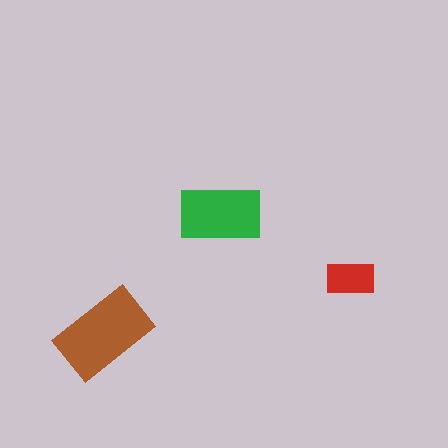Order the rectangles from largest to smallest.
the brown one, the green one, the red one.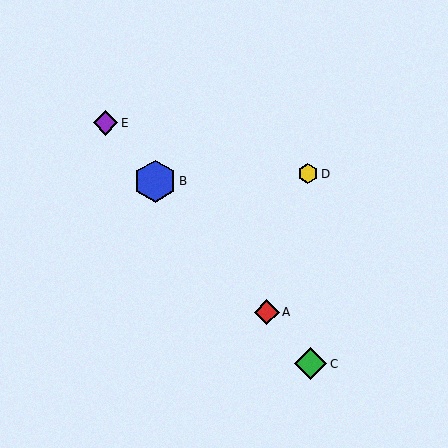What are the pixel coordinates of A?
Object A is at (267, 312).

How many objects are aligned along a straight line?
4 objects (A, B, C, E) are aligned along a straight line.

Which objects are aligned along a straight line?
Objects A, B, C, E are aligned along a straight line.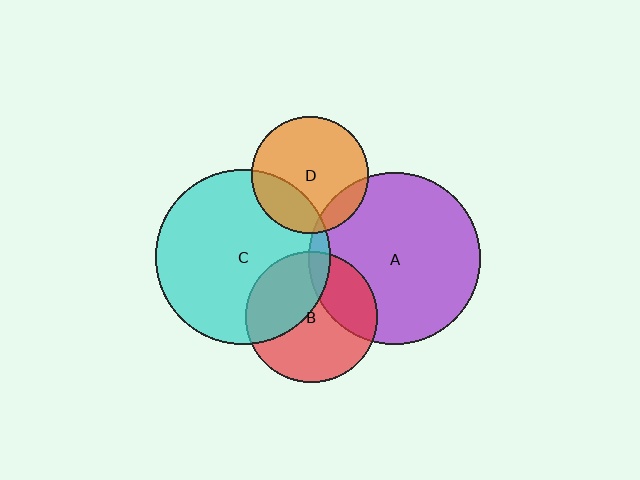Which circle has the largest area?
Circle C (cyan).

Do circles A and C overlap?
Yes.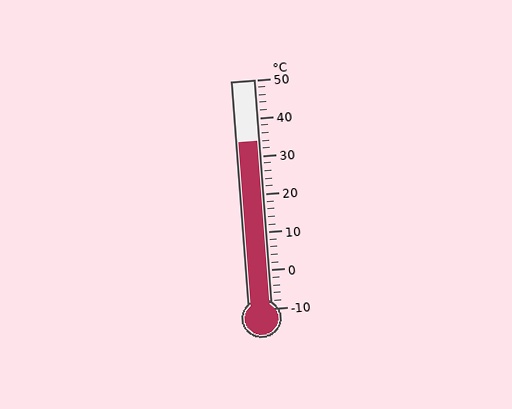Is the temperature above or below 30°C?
The temperature is above 30°C.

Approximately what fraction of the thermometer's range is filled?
The thermometer is filled to approximately 75% of its range.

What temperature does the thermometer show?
The thermometer shows approximately 34°C.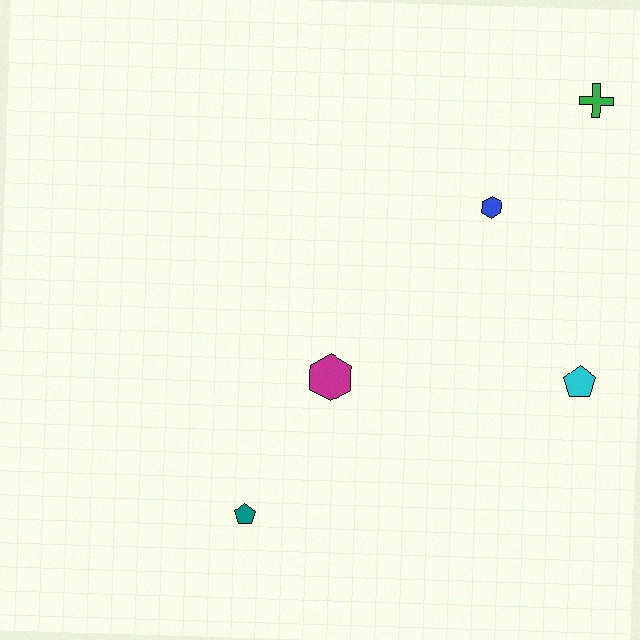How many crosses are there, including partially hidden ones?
There is 1 cross.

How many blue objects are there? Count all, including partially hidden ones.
There is 1 blue object.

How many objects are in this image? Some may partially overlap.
There are 5 objects.